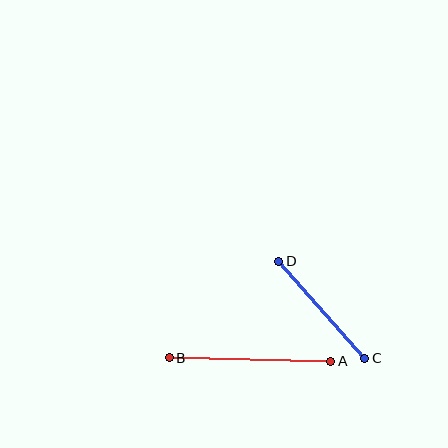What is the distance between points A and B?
The distance is approximately 161 pixels.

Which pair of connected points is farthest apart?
Points A and B are farthest apart.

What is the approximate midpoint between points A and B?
The midpoint is at approximately (250, 359) pixels.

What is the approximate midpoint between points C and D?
The midpoint is at approximately (322, 310) pixels.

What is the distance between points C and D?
The distance is approximately 130 pixels.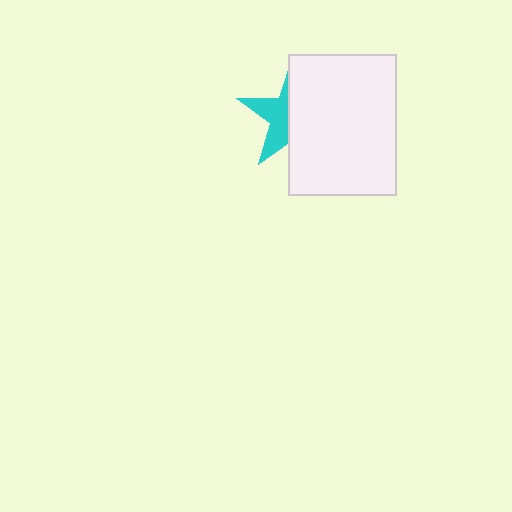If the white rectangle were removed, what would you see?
You would see the complete cyan star.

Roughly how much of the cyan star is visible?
A small part of it is visible (roughly 40%).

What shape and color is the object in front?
The object in front is a white rectangle.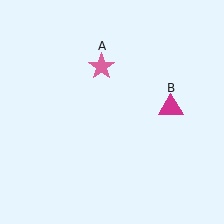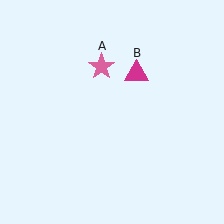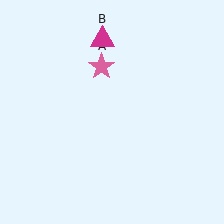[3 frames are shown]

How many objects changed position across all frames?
1 object changed position: magenta triangle (object B).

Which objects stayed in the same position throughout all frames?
Pink star (object A) remained stationary.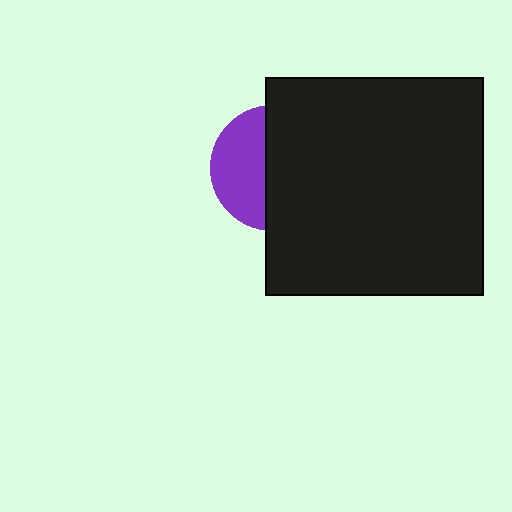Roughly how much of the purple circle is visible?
A small part of it is visible (roughly 42%).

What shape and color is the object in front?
The object in front is a black square.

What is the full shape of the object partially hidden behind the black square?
The partially hidden object is a purple circle.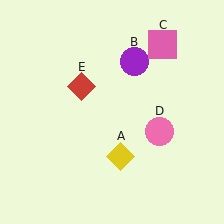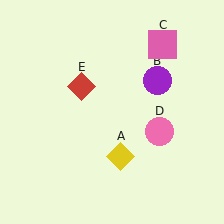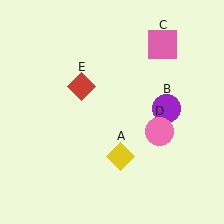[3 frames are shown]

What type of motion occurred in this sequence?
The purple circle (object B) rotated clockwise around the center of the scene.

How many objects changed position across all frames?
1 object changed position: purple circle (object B).